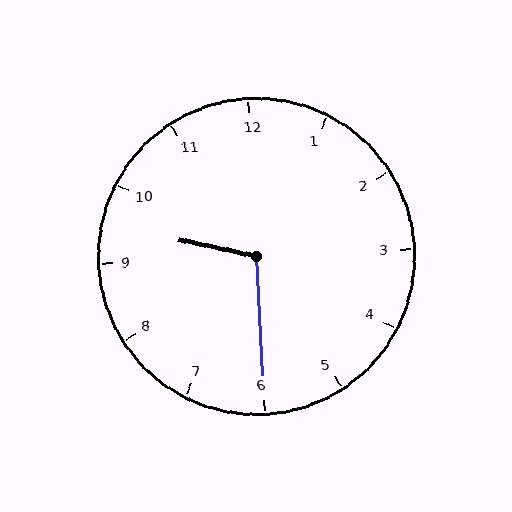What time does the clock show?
9:30.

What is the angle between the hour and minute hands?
Approximately 105 degrees.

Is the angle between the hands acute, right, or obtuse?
It is obtuse.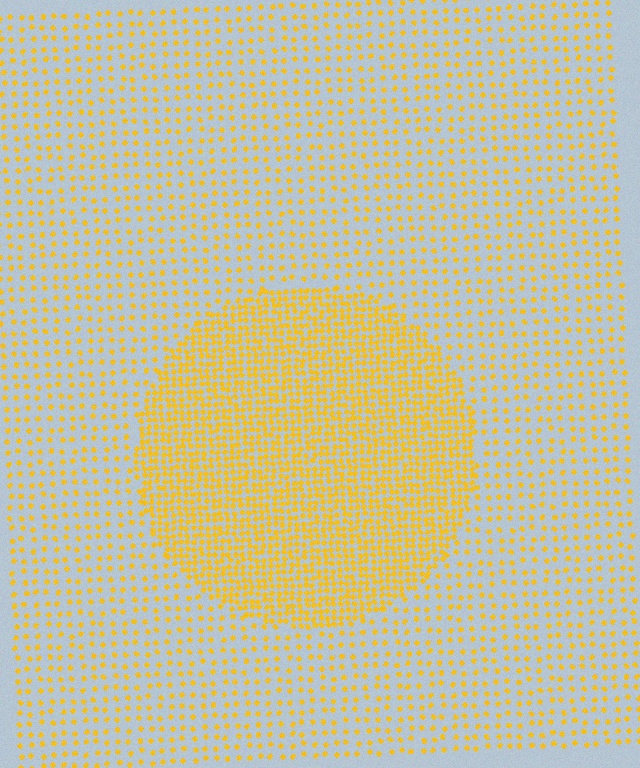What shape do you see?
I see a circle.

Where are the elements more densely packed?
The elements are more densely packed inside the circle boundary.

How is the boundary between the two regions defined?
The boundary is defined by a change in element density (approximately 2.5x ratio). All elements are the same color, size, and shape.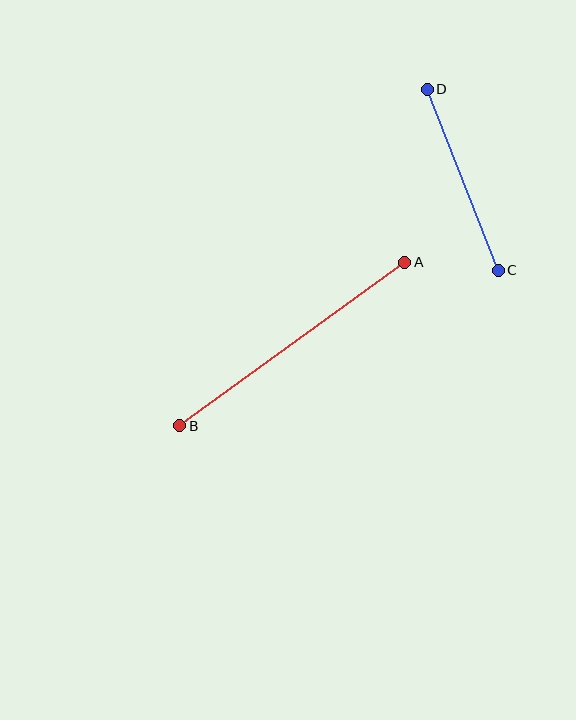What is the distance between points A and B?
The distance is approximately 278 pixels.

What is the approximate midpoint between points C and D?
The midpoint is at approximately (463, 180) pixels.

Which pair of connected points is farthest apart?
Points A and B are farthest apart.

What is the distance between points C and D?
The distance is approximately 195 pixels.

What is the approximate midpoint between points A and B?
The midpoint is at approximately (292, 344) pixels.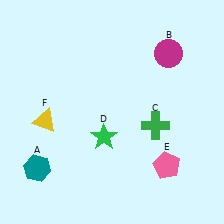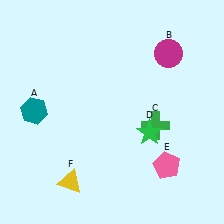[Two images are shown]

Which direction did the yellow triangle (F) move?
The yellow triangle (F) moved down.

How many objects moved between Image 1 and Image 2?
3 objects moved between the two images.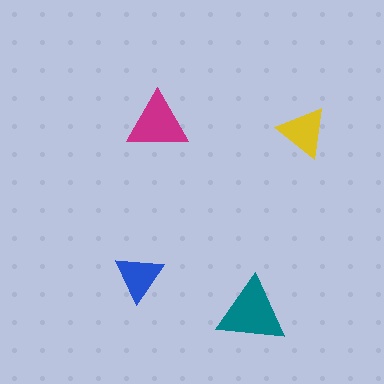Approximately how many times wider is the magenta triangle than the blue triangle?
About 1.5 times wider.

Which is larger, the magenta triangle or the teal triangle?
The teal one.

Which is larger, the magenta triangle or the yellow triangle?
The magenta one.